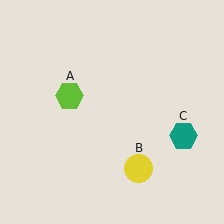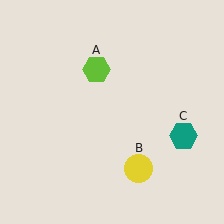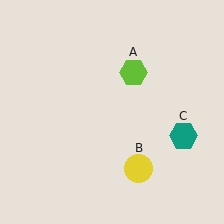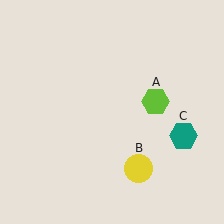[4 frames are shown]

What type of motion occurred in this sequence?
The lime hexagon (object A) rotated clockwise around the center of the scene.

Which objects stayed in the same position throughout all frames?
Yellow circle (object B) and teal hexagon (object C) remained stationary.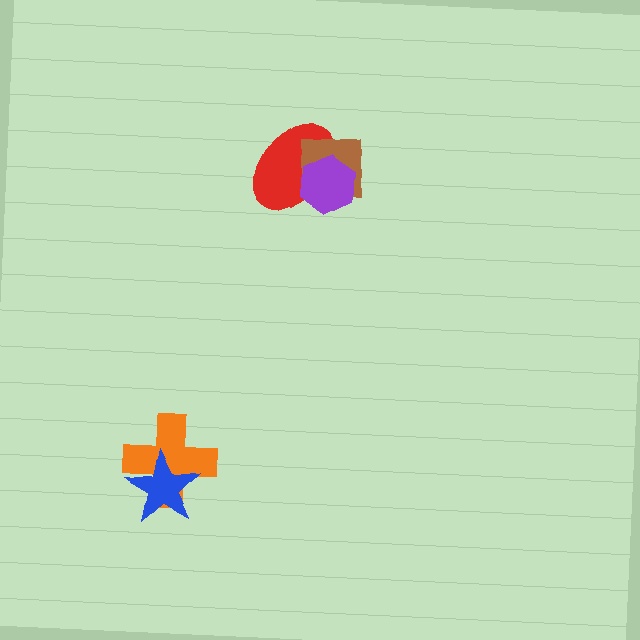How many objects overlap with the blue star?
1 object overlaps with the blue star.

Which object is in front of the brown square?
The purple hexagon is in front of the brown square.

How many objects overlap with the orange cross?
1 object overlaps with the orange cross.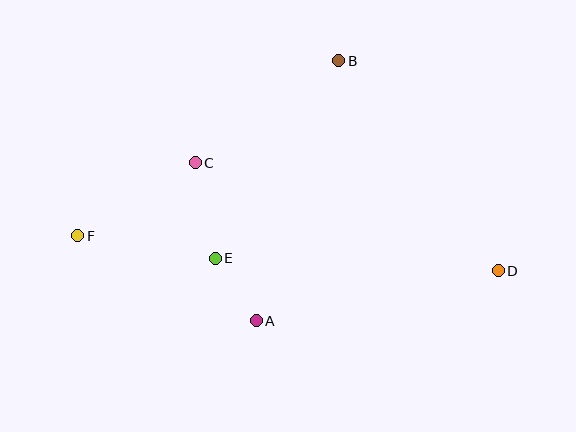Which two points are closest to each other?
Points A and E are closest to each other.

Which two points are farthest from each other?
Points D and F are farthest from each other.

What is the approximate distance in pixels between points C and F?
The distance between C and F is approximately 138 pixels.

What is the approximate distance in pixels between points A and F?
The distance between A and F is approximately 198 pixels.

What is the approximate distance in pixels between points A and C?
The distance between A and C is approximately 170 pixels.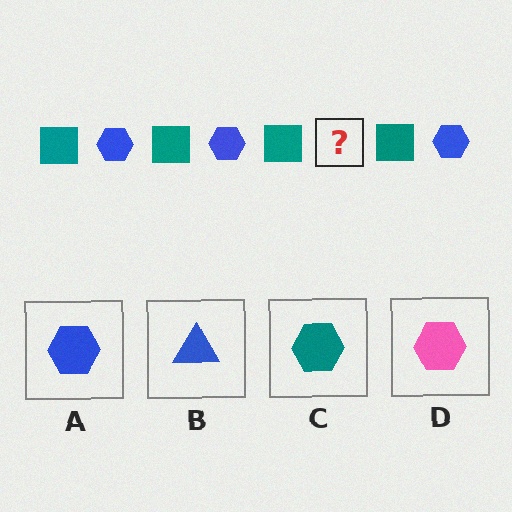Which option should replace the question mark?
Option A.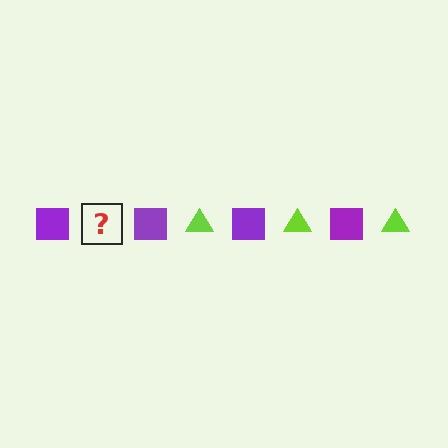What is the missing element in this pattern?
The missing element is a lime triangle.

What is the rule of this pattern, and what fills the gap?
The rule is that the pattern alternates between purple square and lime triangle. The gap should be filled with a lime triangle.